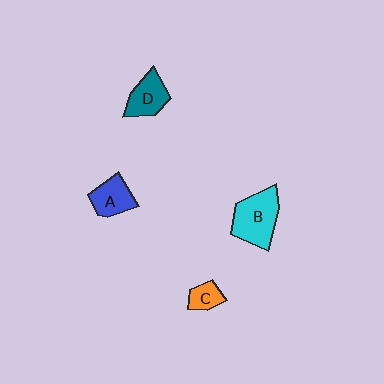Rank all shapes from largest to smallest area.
From largest to smallest: B (cyan), D (teal), A (blue), C (orange).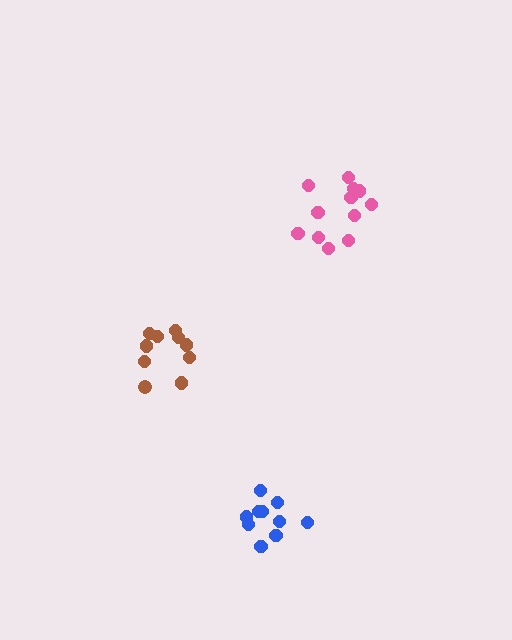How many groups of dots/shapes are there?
There are 3 groups.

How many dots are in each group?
Group 1: 12 dots, Group 2: 10 dots, Group 3: 10 dots (32 total).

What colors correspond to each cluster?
The clusters are colored: pink, blue, brown.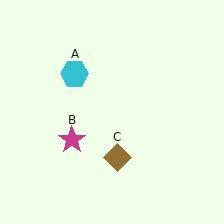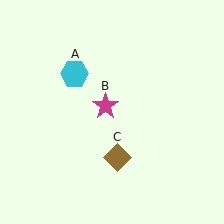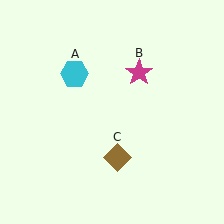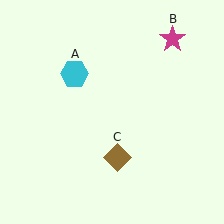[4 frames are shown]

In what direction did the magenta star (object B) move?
The magenta star (object B) moved up and to the right.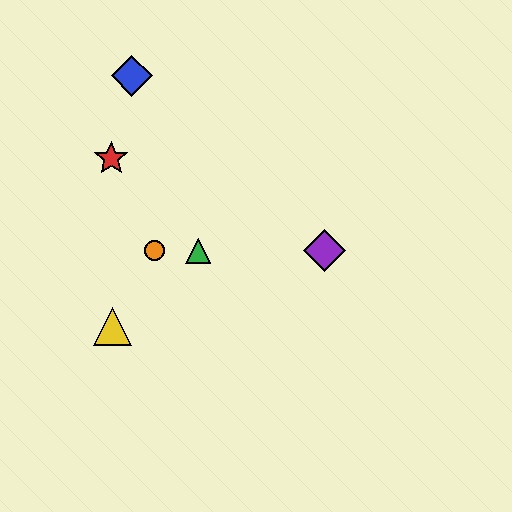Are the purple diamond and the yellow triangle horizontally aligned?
No, the purple diamond is at y≈251 and the yellow triangle is at y≈327.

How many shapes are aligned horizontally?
3 shapes (the green triangle, the purple diamond, the orange circle) are aligned horizontally.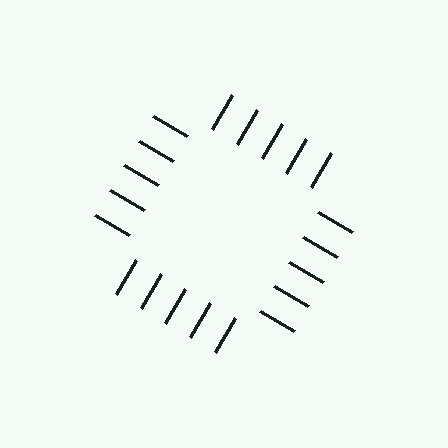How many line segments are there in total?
20 — 5 along each of the 4 edges.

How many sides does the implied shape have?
4 sides — the line-ends trace a square.